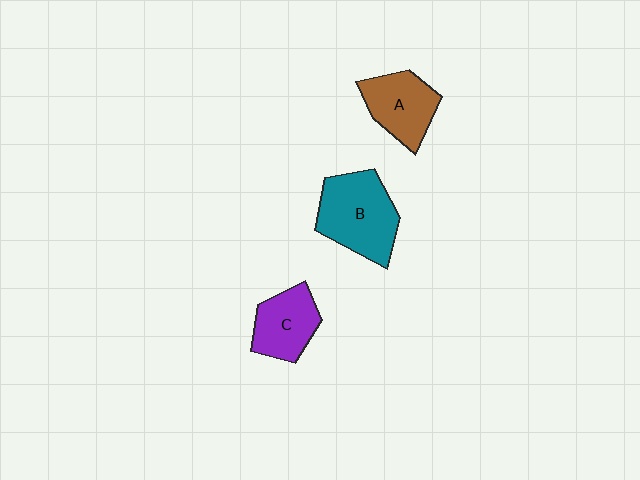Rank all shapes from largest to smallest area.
From largest to smallest: B (teal), A (brown), C (purple).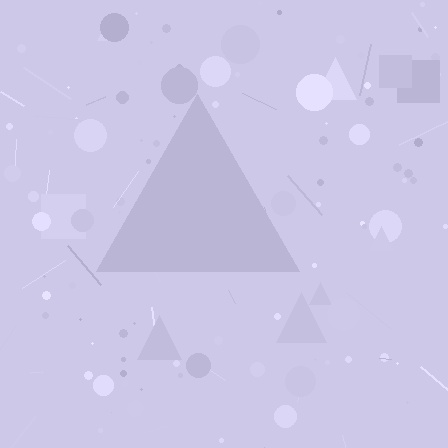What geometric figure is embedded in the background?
A triangle is embedded in the background.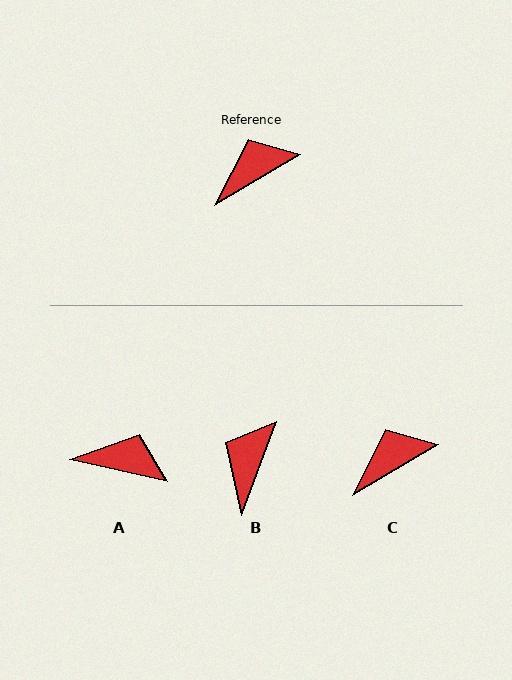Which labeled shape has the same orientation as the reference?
C.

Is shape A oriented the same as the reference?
No, it is off by about 43 degrees.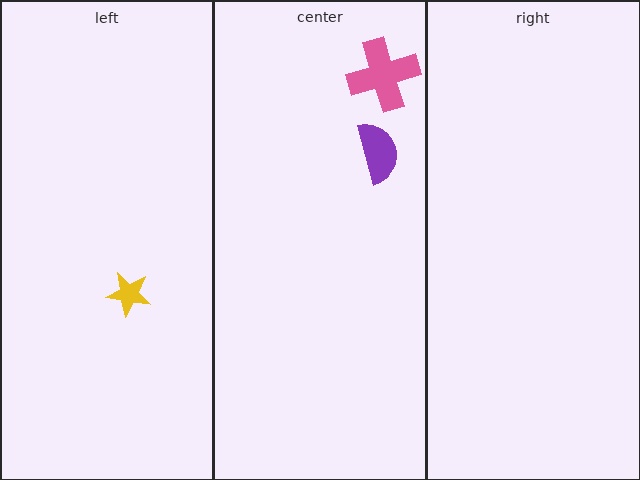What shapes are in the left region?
The yellow star.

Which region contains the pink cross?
The center region.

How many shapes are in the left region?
1.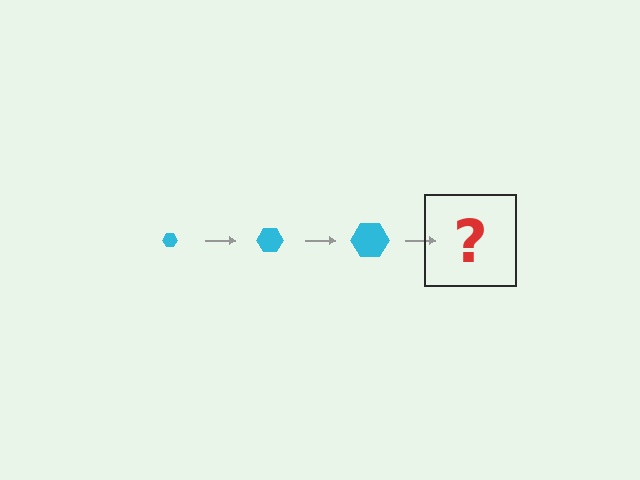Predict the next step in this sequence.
The next step is a cyan hexagon, larger than the previous one.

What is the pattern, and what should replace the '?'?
The pattern is that the hexagon gets progressively larger each step. The '?' should be a cyan hexagon, larger than the previous one.